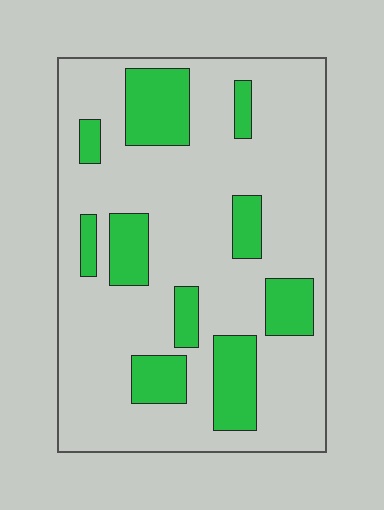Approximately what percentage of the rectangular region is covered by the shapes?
Approximately 25%.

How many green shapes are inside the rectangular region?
10.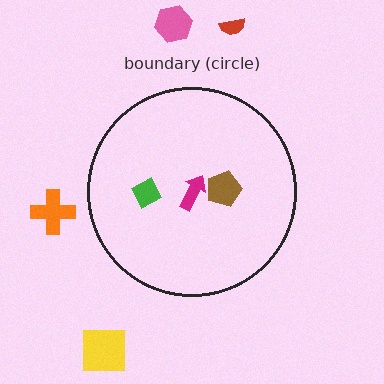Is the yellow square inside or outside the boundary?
Outside.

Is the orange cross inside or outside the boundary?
Outside.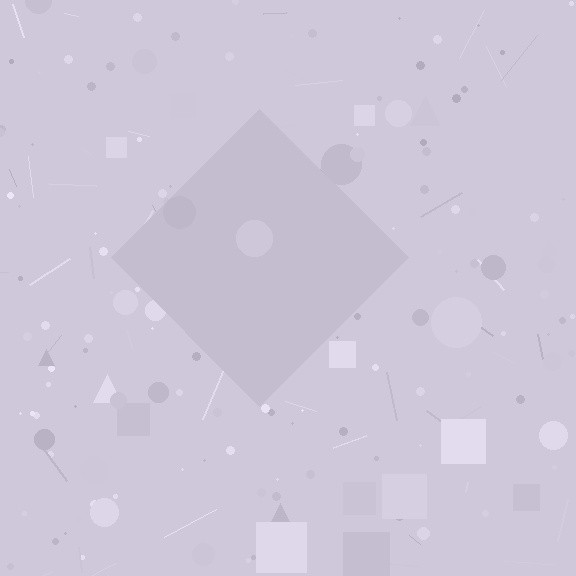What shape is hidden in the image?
A diamond is hidden in the image.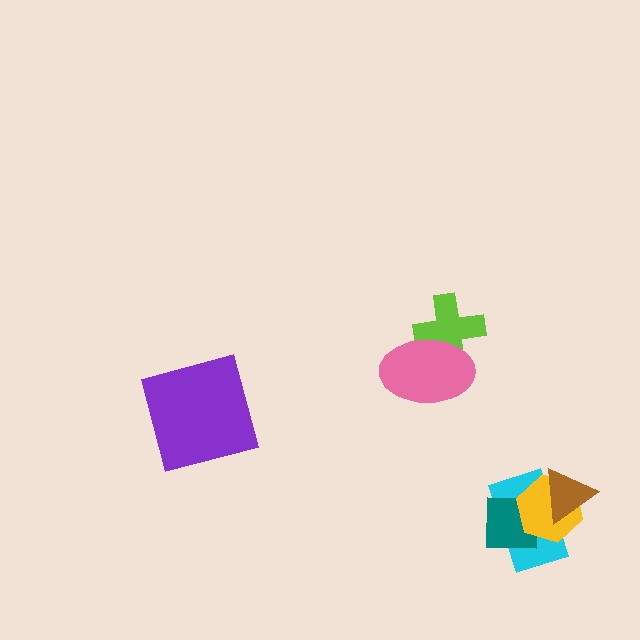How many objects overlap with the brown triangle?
2 objects overlap with the brown triangle.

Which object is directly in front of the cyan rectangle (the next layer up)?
The teal square is directly in front of the cyan rectangle.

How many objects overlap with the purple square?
0 objects overlap with the purple square.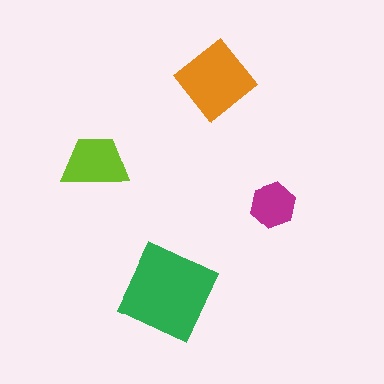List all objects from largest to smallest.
The green diamond, the orange diamond, the lime trapezoid, the magenta hexagon.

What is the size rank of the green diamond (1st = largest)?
1st.